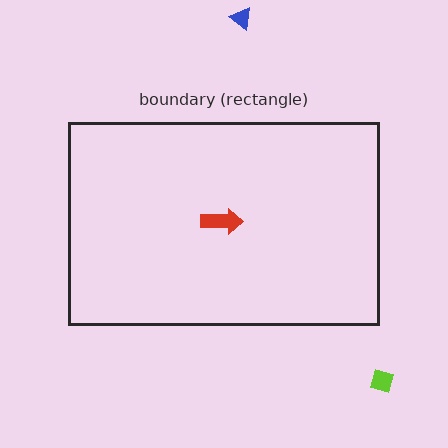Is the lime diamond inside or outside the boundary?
Outside.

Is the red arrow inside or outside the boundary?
Inside.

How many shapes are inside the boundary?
1 inside, 2 outside.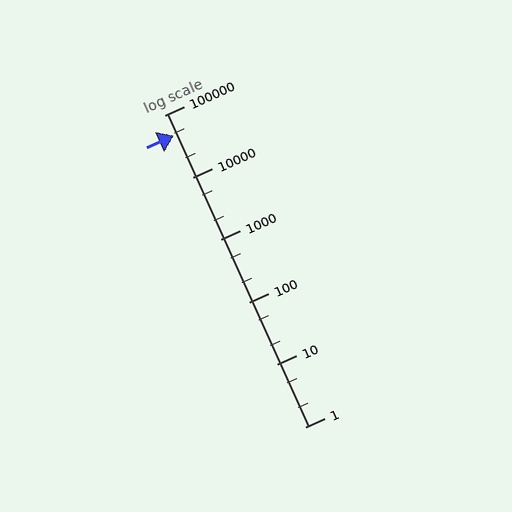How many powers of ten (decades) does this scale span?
The scale spans 5 decades, from 1 to 100000.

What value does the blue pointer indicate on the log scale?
The pointer indicates approximately 47000.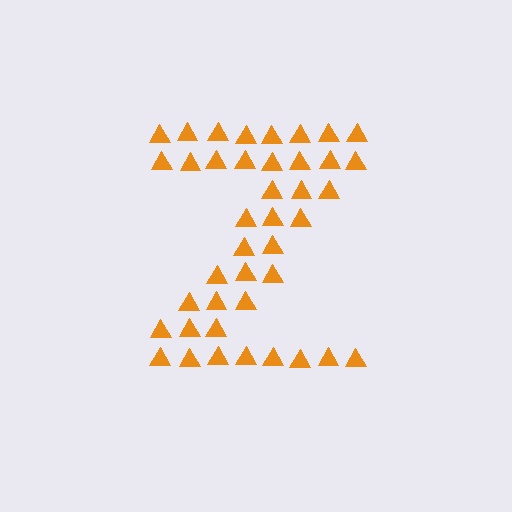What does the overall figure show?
The overall figure shows the letter Z.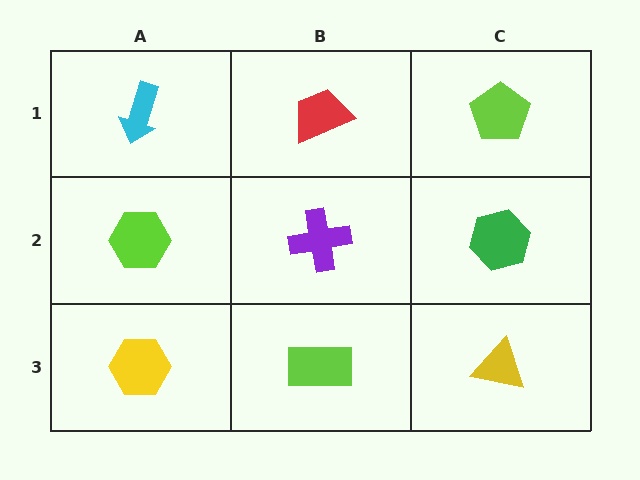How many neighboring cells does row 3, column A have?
2.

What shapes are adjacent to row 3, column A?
A lime hexagon (row 2, column A), a lime rectangle (row 3, column B).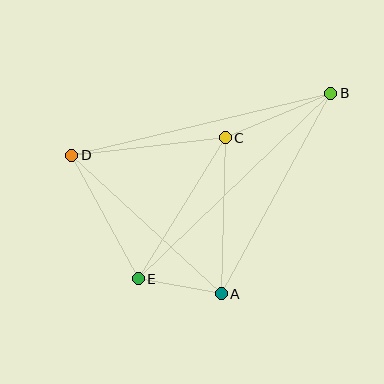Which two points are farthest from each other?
Points B and E are farthest from each other.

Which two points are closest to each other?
Points A and E are closest to each other.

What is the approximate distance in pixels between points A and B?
The distance between A and B is approximately 229 pixels.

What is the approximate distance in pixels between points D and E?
The distance between D and E is approximately 140 pixels.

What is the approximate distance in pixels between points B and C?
The distance between B and C is approximately 115 pixels.